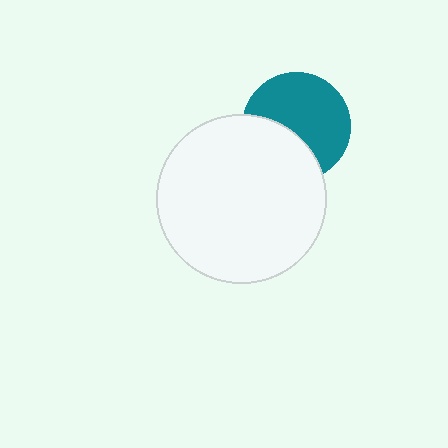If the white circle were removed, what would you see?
You would see the complete teal circle.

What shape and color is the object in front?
The object in front is a white circle.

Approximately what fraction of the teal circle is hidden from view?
Roughly 37% of the teal circle is hidden behind the white circle.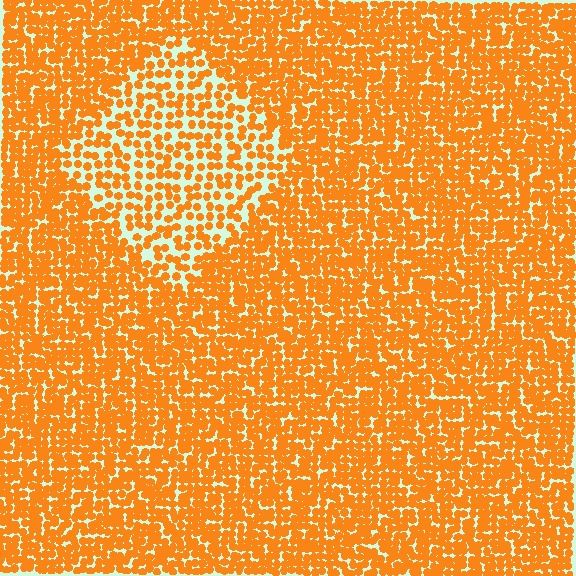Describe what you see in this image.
The image contains small orange elements arranged at two different densities. A diamond-shaped region is visible where the elements are less densely packed than the surrounding area.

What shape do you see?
I see a diamond.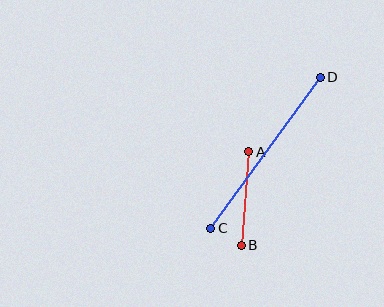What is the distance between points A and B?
The distance is approximately 94 pixels.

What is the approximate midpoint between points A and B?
The midpoint is at approximately (245, 199) pixels.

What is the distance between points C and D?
The distance is approximately 187 pixels.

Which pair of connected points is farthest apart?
Points C and D are farthest apart.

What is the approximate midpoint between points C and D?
The midpoint is at approximately (265, 153) pixels.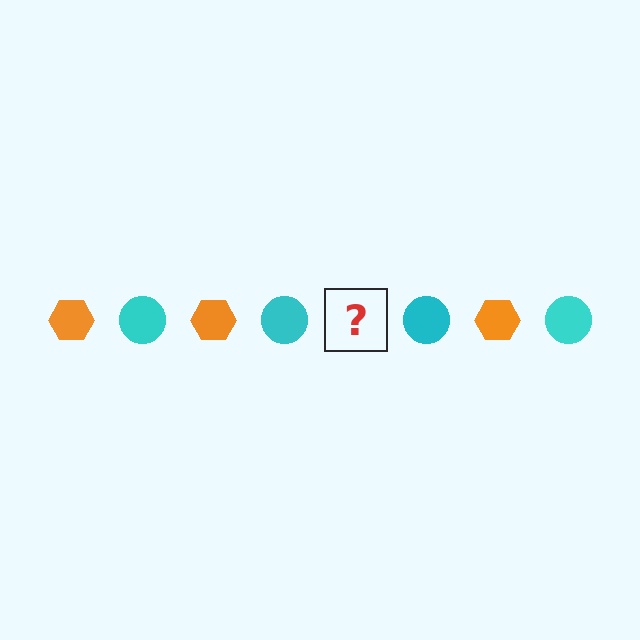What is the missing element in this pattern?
The missing element is an orange hexagon.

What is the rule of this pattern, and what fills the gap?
The rule is that the pattern alternates between orange hexagon and cyan circle. The gap should be filled with an orange hexagon.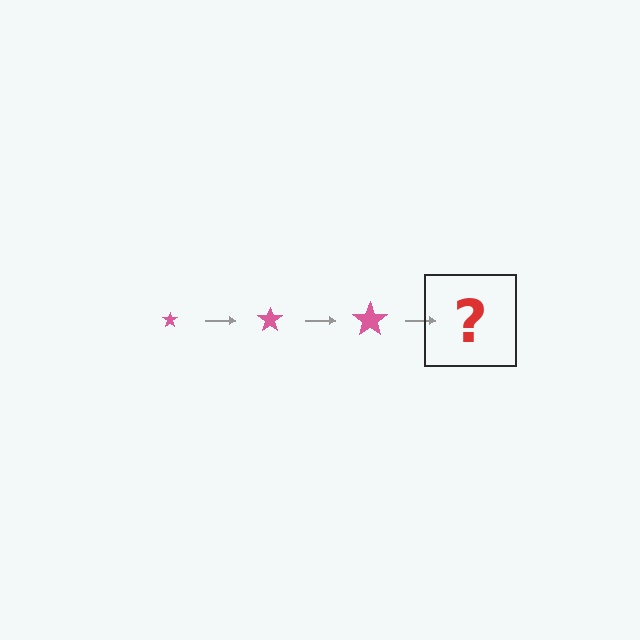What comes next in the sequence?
The next element should be a pink star, larger than the previous one.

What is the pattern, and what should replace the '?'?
The pattern is that the star gets progressively larger each step. The '?' should be a pink star, larger than the previous one.